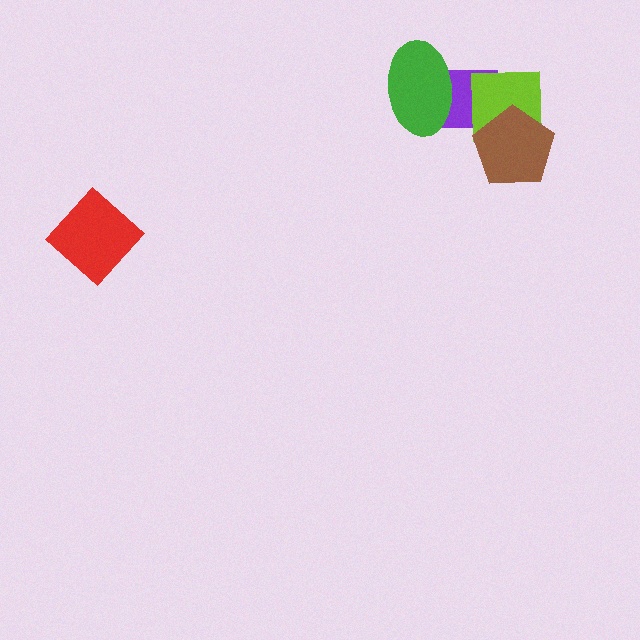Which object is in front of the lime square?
The brown pentagon is in front of the lime square.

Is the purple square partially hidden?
Yes, it is partially covered by another shape.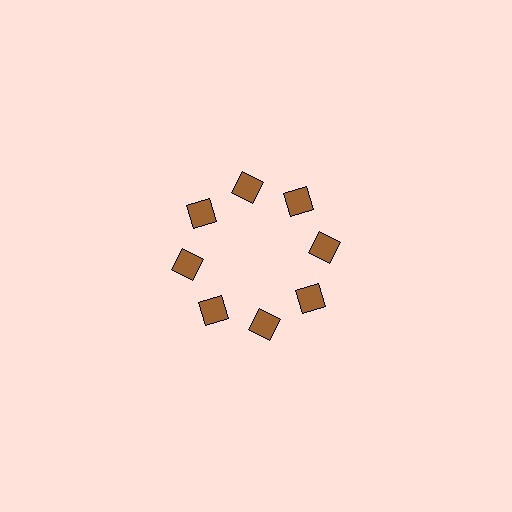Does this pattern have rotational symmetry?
Yes, this pattern has 8-fold rotational symmetry. It looks the same after rotating 45 degrees around the center.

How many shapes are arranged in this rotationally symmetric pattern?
There are 8 shapes, arranged in 8 groups of 1.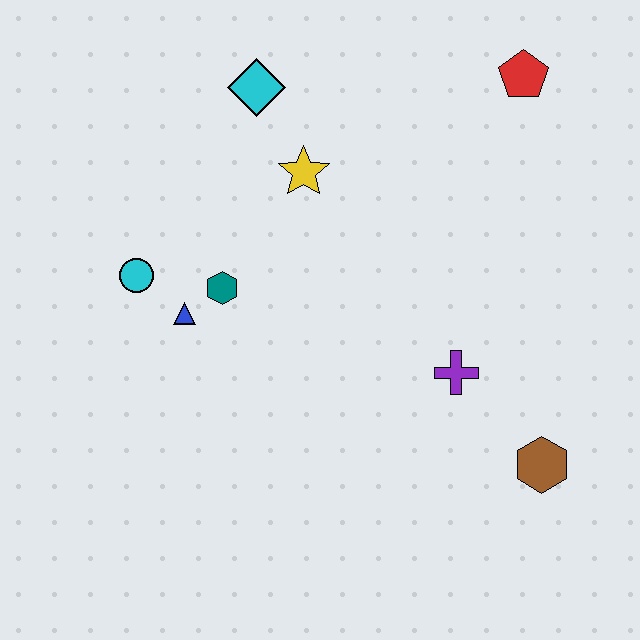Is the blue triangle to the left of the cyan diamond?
Yes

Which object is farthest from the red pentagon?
The cyan circle is farthest from the red pentagon.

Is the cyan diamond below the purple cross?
No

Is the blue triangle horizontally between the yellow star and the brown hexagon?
No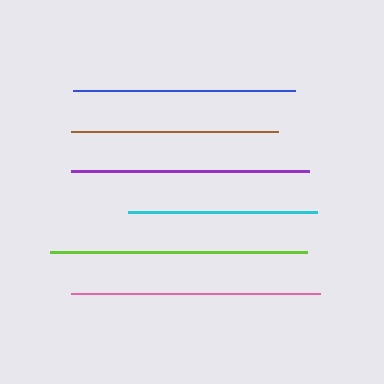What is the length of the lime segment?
The lime segment is approximately 256 pixels long.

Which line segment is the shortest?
The cyan line is the shortest at approximately 189 pixels.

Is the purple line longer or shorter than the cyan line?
The purple line is longer than the cyan line.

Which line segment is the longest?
The lime line is the longest at approximately 256 pixels.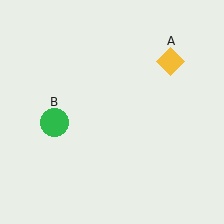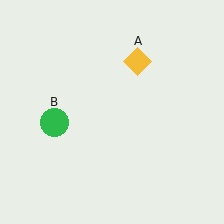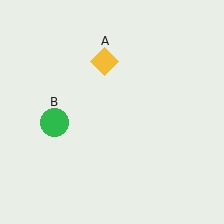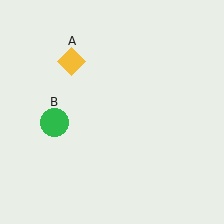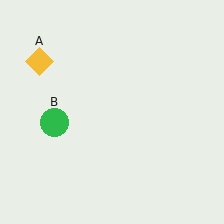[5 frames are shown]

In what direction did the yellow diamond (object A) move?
The yellow diamond (object A) moved left.